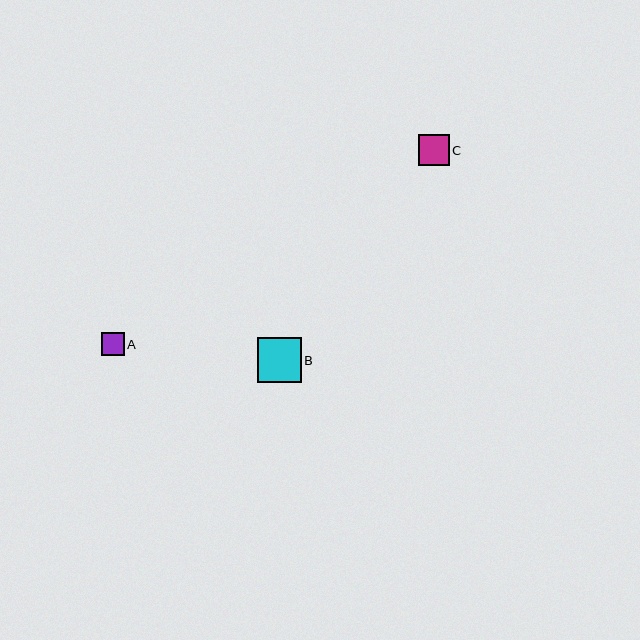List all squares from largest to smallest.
From largest to smallest: B, C, A.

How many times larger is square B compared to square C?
Square B is approximately 1.5 times the size of square C.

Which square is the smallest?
Square A is the smallest with a size of approximately 23 pixels.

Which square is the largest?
Square B is the largest with a size of approximately 44 pixels.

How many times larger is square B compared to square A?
Square B is approximately 1.9 times the size of square A.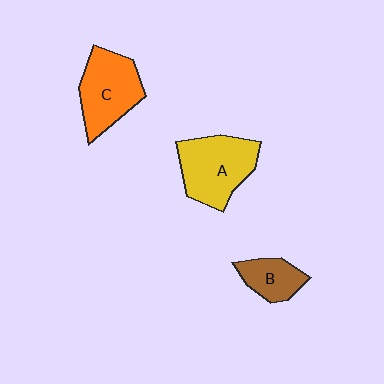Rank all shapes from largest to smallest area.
From largest to smallest: A (yellow), C (orange), B (brown).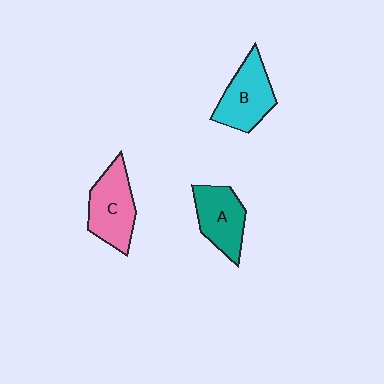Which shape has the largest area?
Shape C (pink).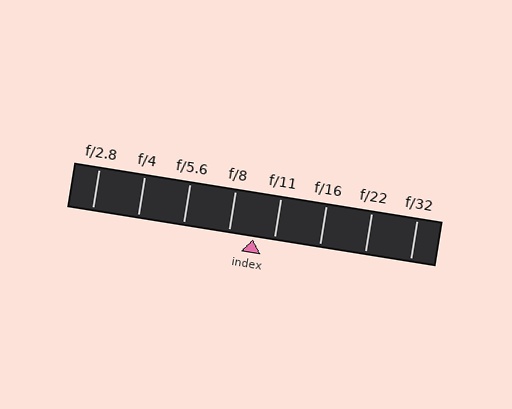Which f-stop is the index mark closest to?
The index mark is closest to f/11.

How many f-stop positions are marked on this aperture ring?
There are 8 f-stop positions marked.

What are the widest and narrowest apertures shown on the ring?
The widest aperture shown is f/2.8 and the narrowest is f/32.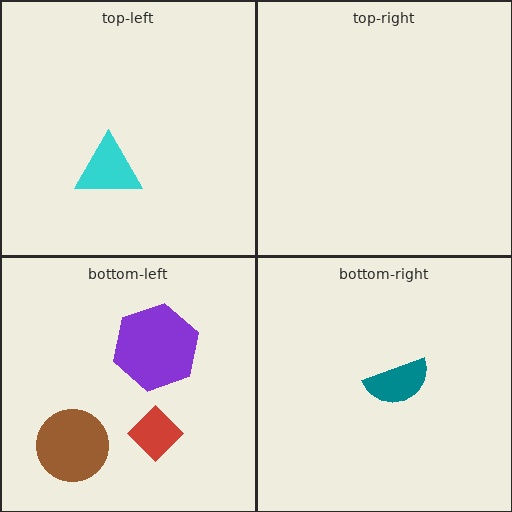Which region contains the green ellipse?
The bottom-left region.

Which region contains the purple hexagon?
The bottom-left region.